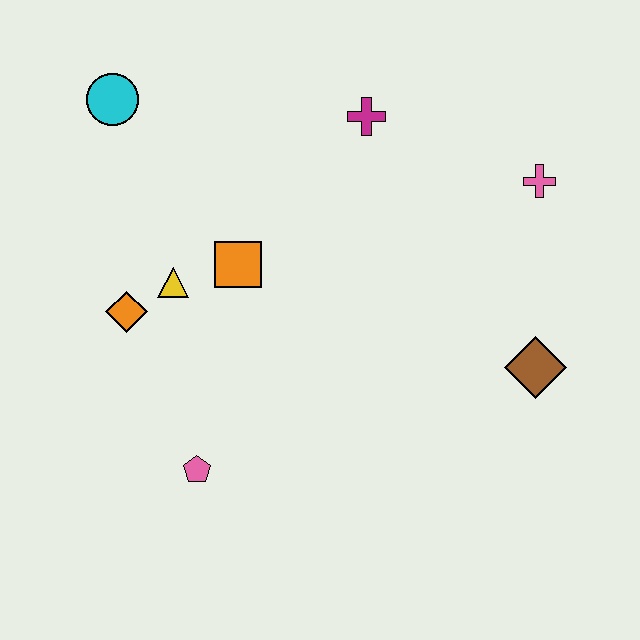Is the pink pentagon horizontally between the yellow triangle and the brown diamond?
Yes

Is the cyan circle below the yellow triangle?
No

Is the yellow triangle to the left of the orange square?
Yes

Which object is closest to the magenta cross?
The pink cross is closest to the magenta cross.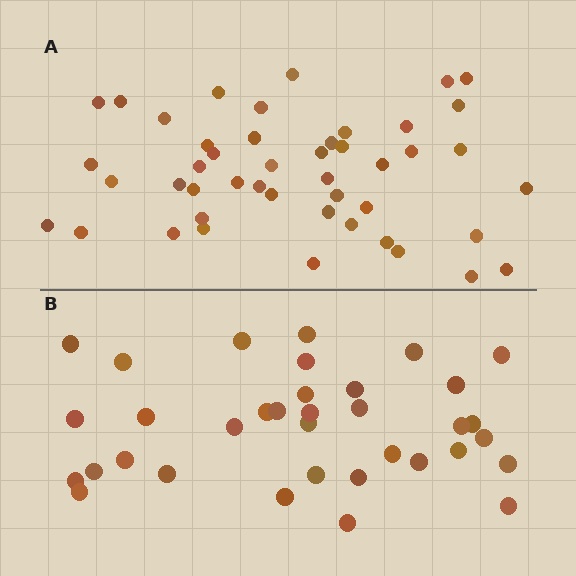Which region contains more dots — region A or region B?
Region A (the top region) has more dots.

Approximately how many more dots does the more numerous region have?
Region A has roughly 12 or so more dots than region B.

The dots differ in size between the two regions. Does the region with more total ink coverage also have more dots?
No. Region B has more total ink coverage because its dots are larger, but region A actually contains more individual dots. Total area can be misleading — the number of items is what matters here.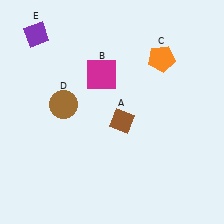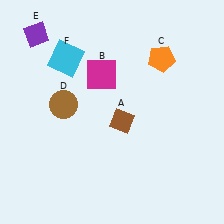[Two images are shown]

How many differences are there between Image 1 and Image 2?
There is 1 difference between the two images.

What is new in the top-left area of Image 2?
A cyan square (F) was added in the top-left area of Image 2.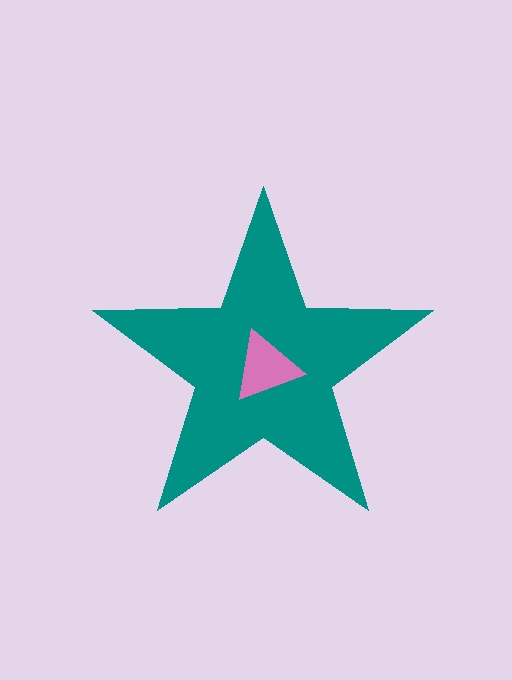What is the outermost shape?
The teal star.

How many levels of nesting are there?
2.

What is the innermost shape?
The pink triangle.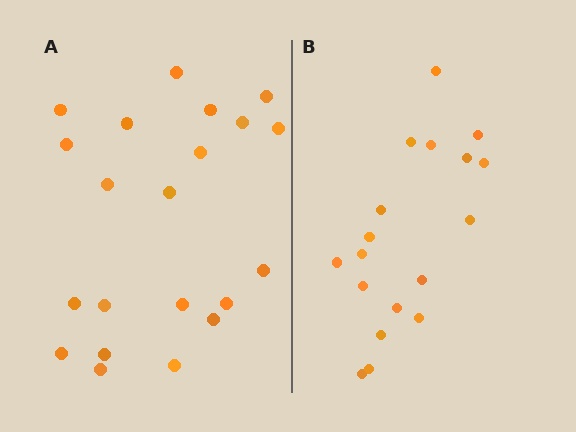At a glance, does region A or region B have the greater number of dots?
Region A (the left region) has more dots.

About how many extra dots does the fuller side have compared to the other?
Region A has just a few more — roughly 2 or 3 more dots than region B.